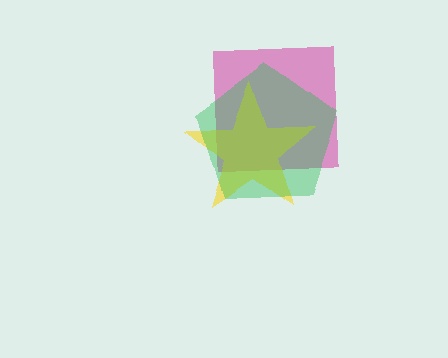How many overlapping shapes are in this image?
There are 3 overlapping shapes in the image.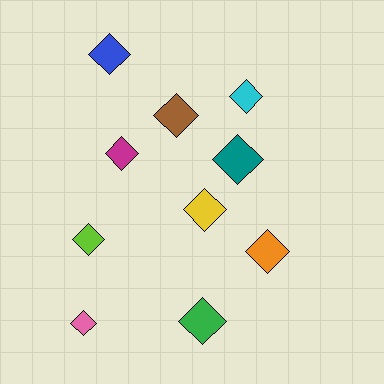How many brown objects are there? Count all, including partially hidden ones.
There is 1 brown object.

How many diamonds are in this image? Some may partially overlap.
There are 10 diamonds.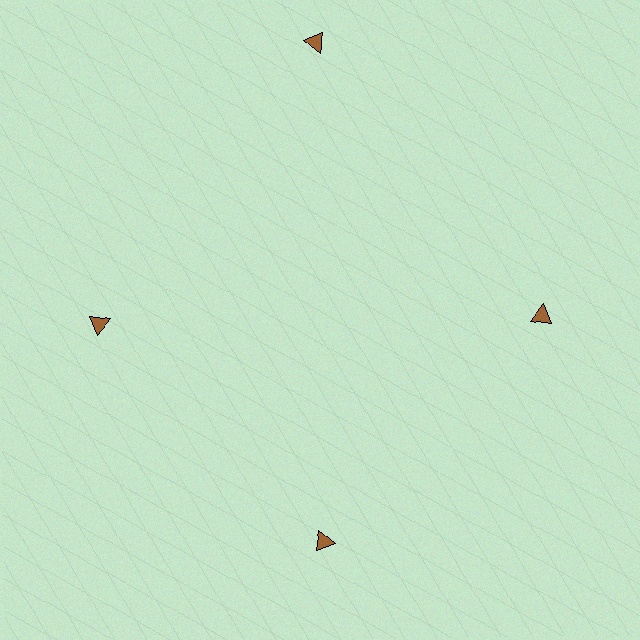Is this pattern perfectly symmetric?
No. The 4 brown triangles are arranged in a ring, but one element near the 12 o'clock position is pushed outward from the center, breaking the 4-fold rotational symmetry.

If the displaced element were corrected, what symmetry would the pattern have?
It would have 4-fold rotational symmetry — the pattern would map onto itself every 90 degrees.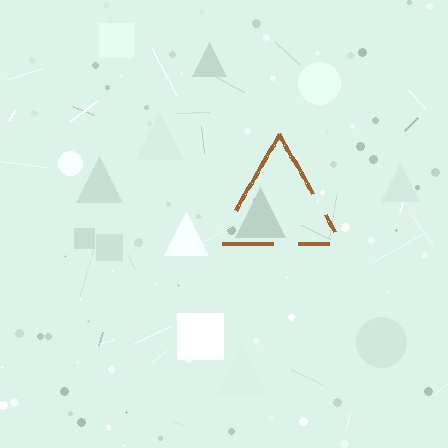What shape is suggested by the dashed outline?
The dashed outline suggests a triangle.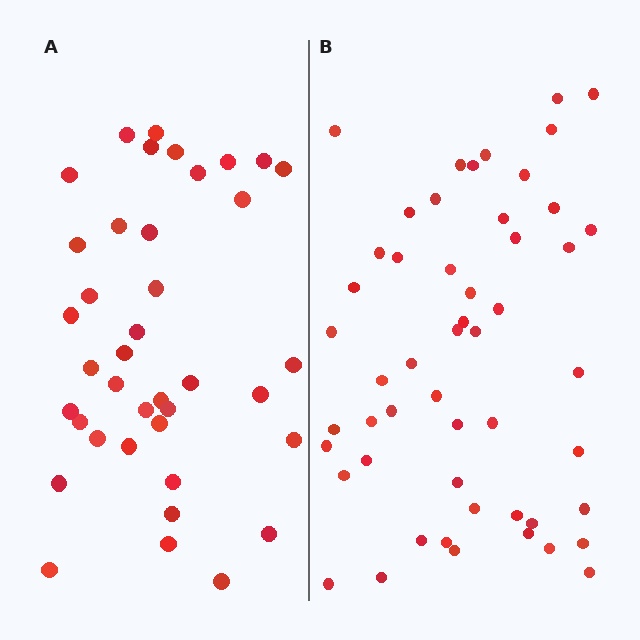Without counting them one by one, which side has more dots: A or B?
Region B (the right region) has more dots.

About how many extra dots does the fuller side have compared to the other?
Region B has approximately 15 more dots than region A.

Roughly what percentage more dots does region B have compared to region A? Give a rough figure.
About 35% more.